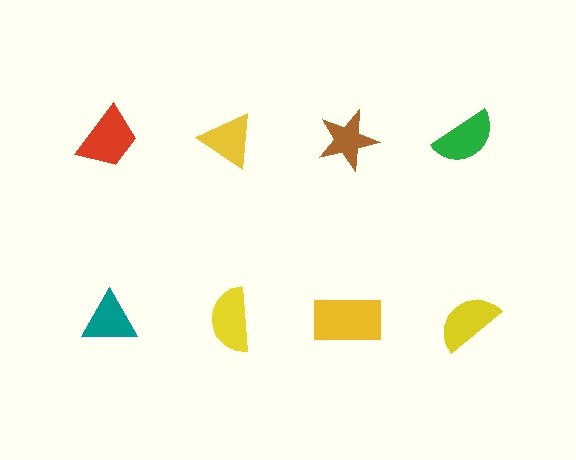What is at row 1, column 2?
A yellow triangle.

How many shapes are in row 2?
4 shapes.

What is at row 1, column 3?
A brown star.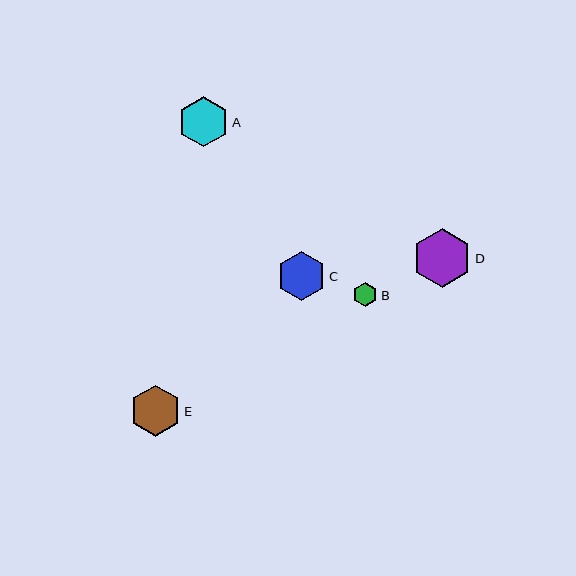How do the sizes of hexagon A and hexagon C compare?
Hexagon A and hexagon C are approximately the same size.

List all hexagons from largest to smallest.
From largest to smallest: D, E, A, C, B.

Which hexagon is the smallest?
Hexagon B is the smallest with a size of approximately 24 pixels.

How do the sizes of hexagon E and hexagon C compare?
Hexagon E and hexagon C are approximately the same size.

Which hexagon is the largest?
Hexagon D is the largest with a size of approximately 59 pixels.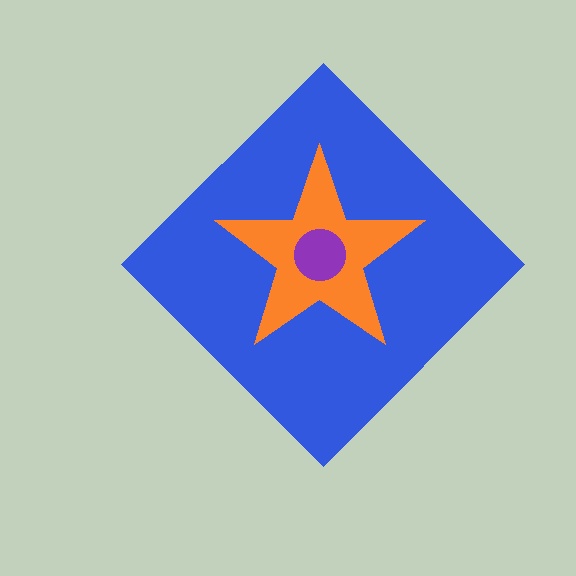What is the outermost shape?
The blue diamond.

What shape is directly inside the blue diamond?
The orange star.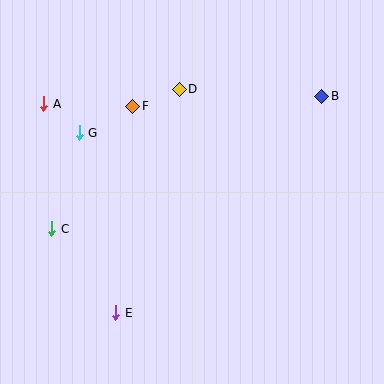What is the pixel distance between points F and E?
The distance between F and E is 207 pixels.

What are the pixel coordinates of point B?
Point B is at (322, 96).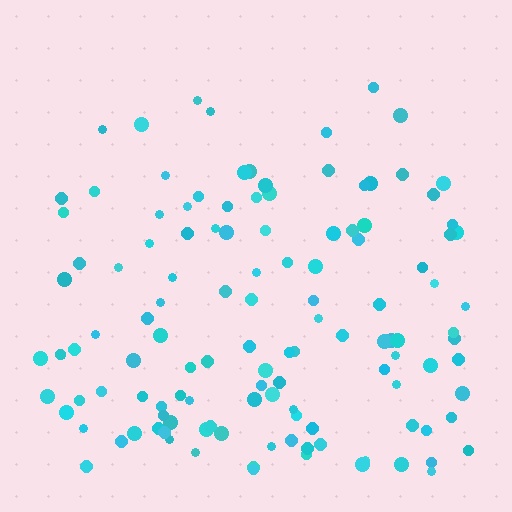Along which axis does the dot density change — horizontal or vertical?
Vertical.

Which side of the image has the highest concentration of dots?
The bottom.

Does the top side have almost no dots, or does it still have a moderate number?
Still a moderate number, just noticeably fewer than the bottom.